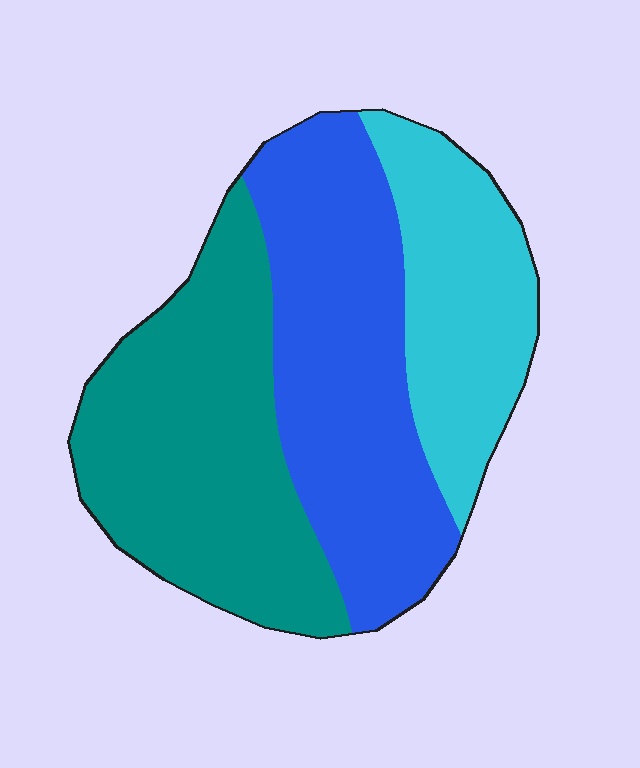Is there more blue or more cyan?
Blue.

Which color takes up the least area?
Cyan, at roughly 25%.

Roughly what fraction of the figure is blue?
Blue takes up about three eighths (3/8) of the figure.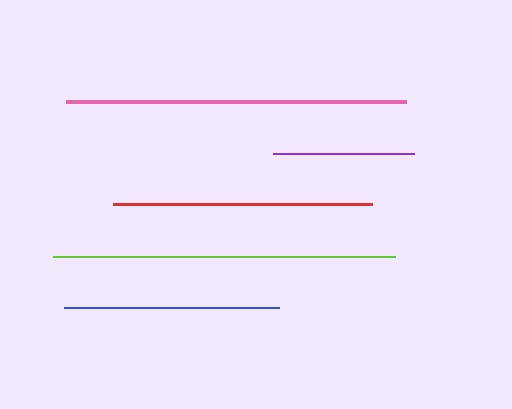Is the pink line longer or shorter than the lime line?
The lime line is longer than the pink line.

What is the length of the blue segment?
The blue segment is approximately 214 pixels long.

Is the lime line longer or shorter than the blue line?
The lime line is longer than the blue line.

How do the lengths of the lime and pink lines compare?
The lime and pink lines are approximately the same length.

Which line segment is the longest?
The lime line is the longest at approximately 342 pixels.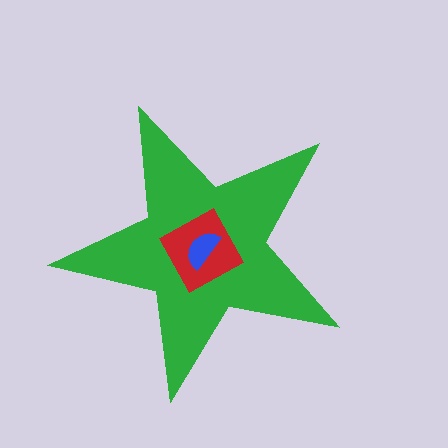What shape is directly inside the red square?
The blue semicircle.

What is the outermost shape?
The green star.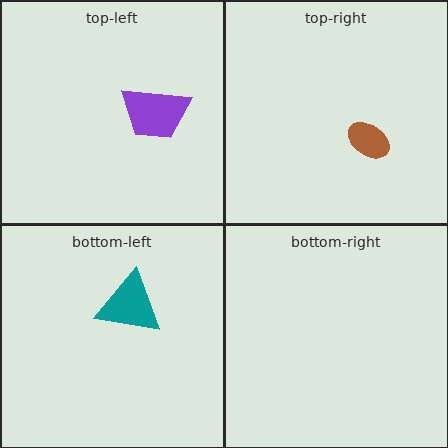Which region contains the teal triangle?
The bottom-left region.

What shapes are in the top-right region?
The brown ellipse.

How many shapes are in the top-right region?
1.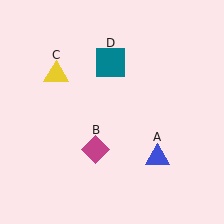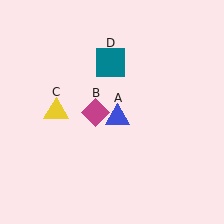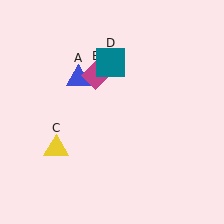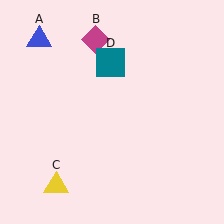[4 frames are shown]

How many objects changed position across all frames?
3 objects changed position: blue triangle (object A), magenta diamond (object B), yellow triangle (object C).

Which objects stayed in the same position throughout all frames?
Teal square (object D) remained stationary.